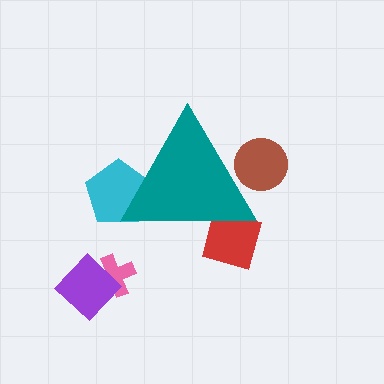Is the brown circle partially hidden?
Yes, the brown circle is partially hidden behind the teal triangle.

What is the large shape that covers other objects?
A teal triangle.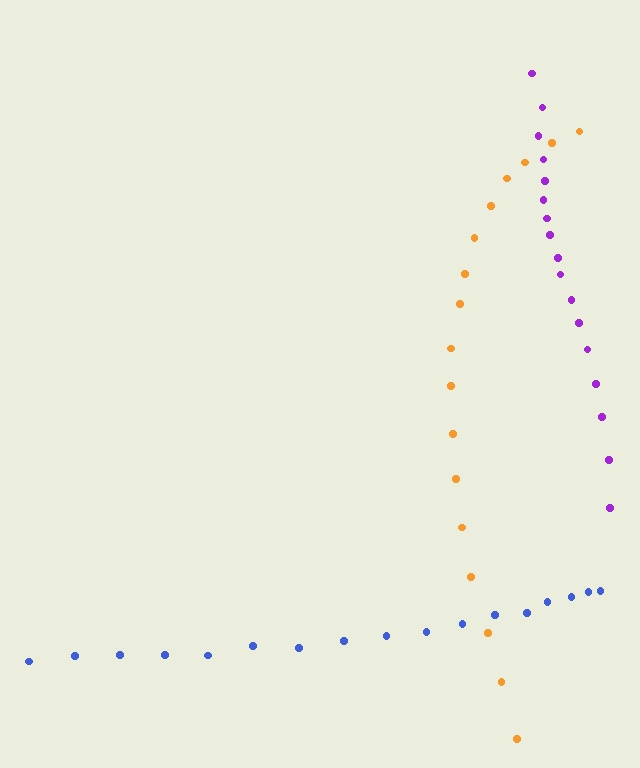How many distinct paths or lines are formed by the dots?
There are 3 distinct paths.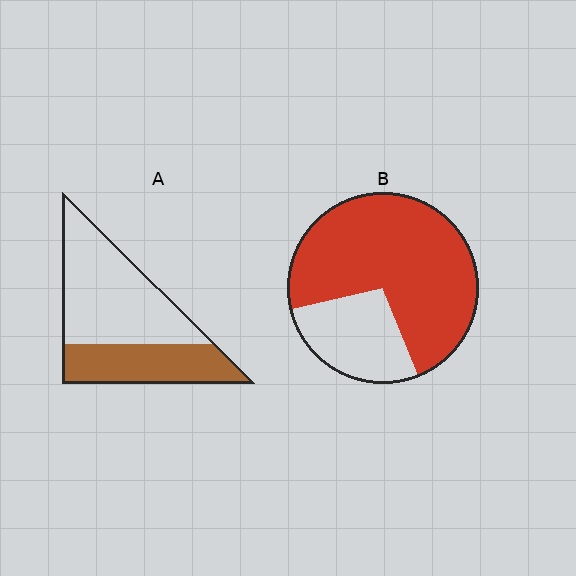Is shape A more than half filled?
No.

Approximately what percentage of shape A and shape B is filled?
A is approximately 35% and B is approximately 75%.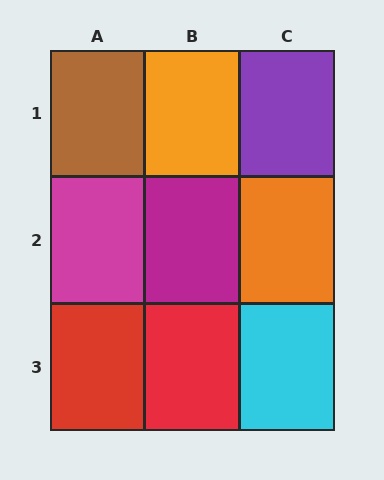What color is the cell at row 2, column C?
Orange.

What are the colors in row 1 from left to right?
Brown, orange, purple.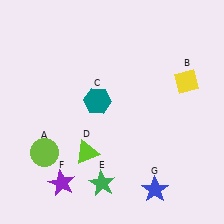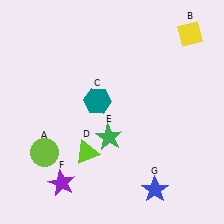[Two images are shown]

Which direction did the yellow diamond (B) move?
The yellow diamond (B) moved up.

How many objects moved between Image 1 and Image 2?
2 objects moved between the two images.